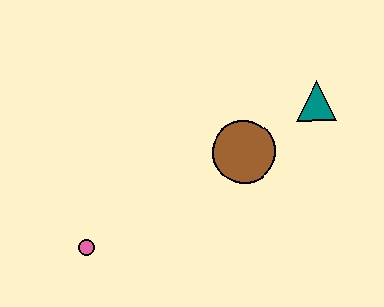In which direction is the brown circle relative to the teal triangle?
The brown circle is to the left of the teal triangle.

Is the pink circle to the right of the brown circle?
No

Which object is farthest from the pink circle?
The teal triangle is farthest from the pink circle.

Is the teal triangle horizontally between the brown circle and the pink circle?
No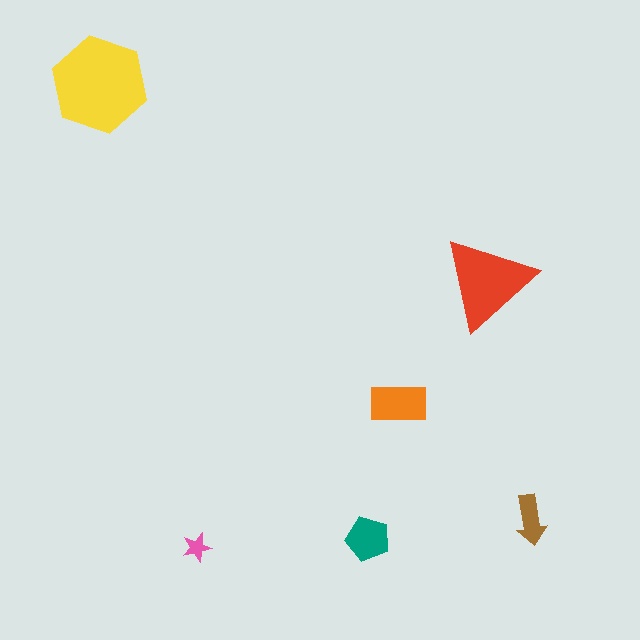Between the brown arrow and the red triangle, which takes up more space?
The red triangle.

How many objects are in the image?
There are 6 objects in the image.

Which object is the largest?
The yellow hexagon.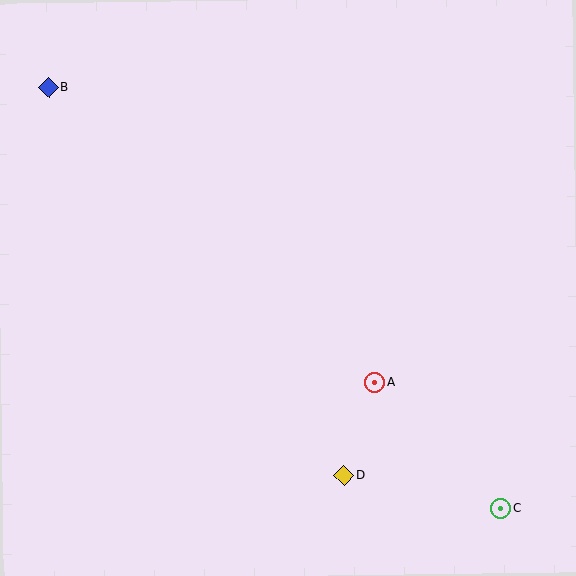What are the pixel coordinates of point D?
Point D is at (344, 475).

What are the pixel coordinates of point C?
Point C is at (500, 508).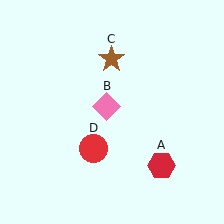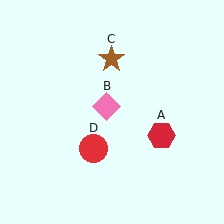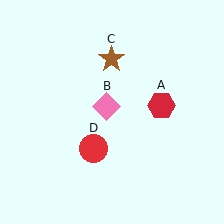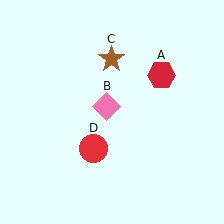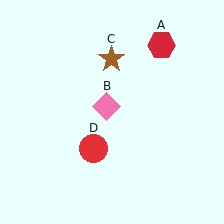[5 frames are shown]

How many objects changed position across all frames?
1 object changed position: red hexagon (object A).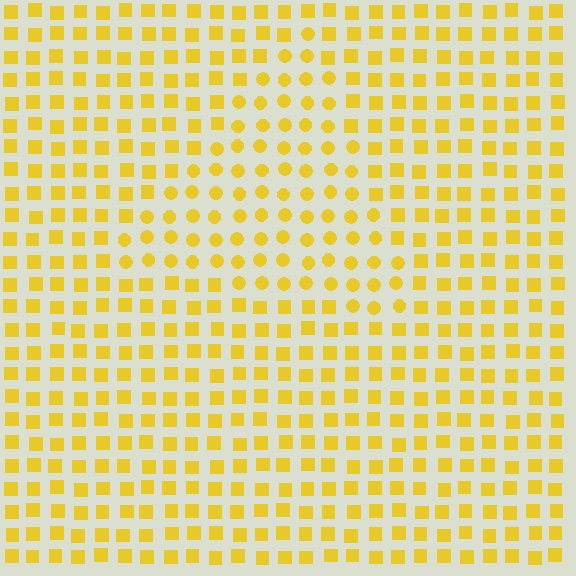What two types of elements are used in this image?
The image uses circles inside the triangle region and squares outside it.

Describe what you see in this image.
The image is filled with small yellow elements arranged in a uniform grid. A triangle-shaped region contains circles, while the surrounding area contains squares. The boundary is defined purely by the change in element shape.